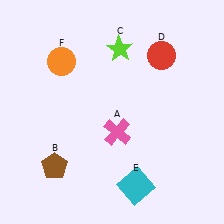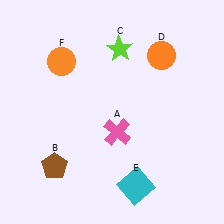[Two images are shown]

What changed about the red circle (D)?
In Image 1, D is red. In Image 2, it changed to orange.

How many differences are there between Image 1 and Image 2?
There is 1 difference between the two images.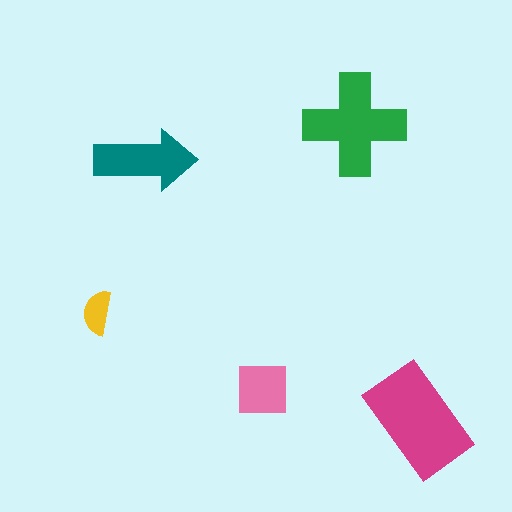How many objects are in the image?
There are 5 objects in the image.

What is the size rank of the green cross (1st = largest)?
2nd.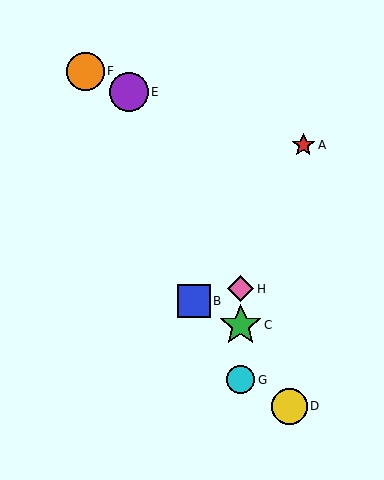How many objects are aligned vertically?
3 objects (C, G, H) are aligned vertically.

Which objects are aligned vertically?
Objects C, G, H are aligned vertically.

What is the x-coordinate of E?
Object E is at x≈129.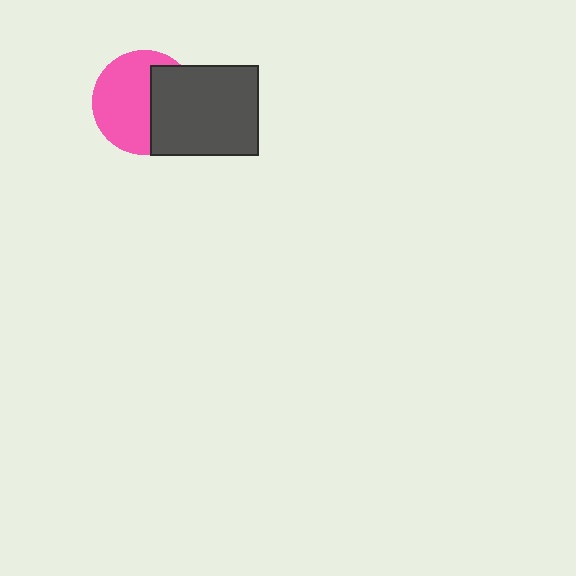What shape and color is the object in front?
The object in front is a dark gray rectangle.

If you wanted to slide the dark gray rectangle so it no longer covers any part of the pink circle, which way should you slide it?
Slide it right — that is the most direct way to separate the two shapes.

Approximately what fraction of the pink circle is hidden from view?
Roughly 40% of the pink circle is hidden behind the dark gray rectangle.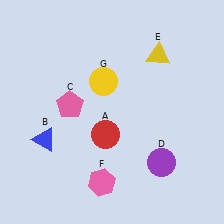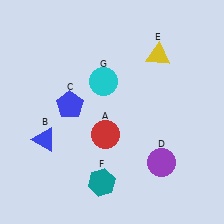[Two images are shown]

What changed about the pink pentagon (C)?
In Image 1, C is pink. In Image 2, it changed to blue.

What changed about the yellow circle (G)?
In Image 1, G is yellow. In Image 2, it changed to cyan.